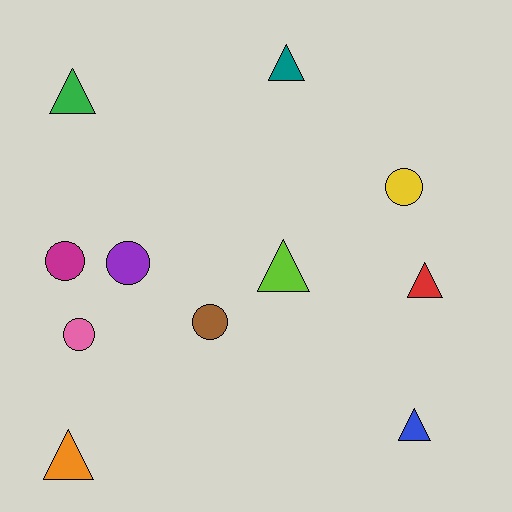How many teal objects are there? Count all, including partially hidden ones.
There is 1 teal object.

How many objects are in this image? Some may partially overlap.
There are 11 objects.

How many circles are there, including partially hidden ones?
There are 5 circles.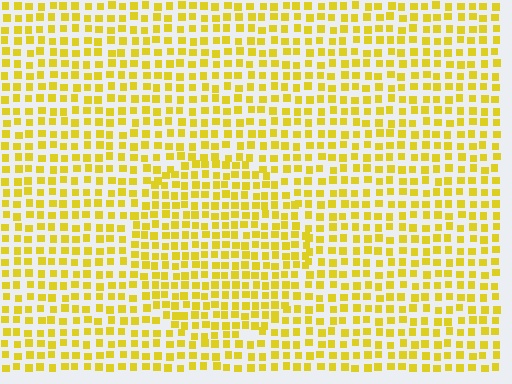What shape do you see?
I see a circle.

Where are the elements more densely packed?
The elements are more densely packed inside the circle boundary.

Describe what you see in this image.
The image contains small yellow elements arranged at two different densities. A circle-shaped region is visible where the elements are more densely packed than the surrounding area.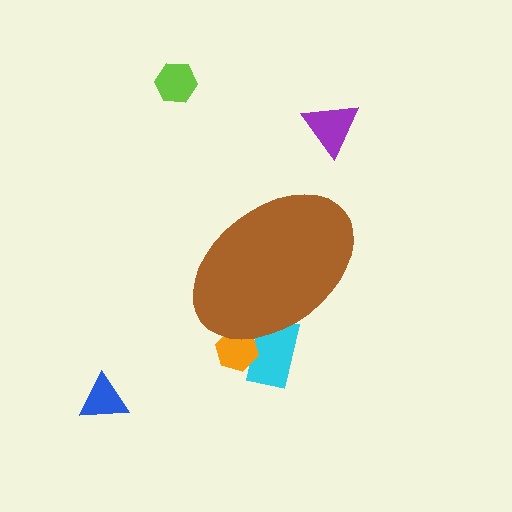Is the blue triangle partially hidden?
No, the blue triangle is fully visible.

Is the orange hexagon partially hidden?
Yes, the orange hexagon is partially hidden behind the brown ellipse.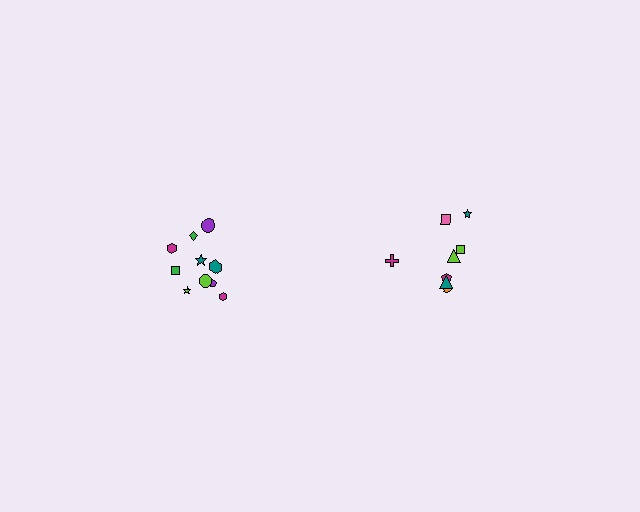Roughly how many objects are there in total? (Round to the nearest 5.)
Roughly 20 objects in total.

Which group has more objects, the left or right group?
The left group.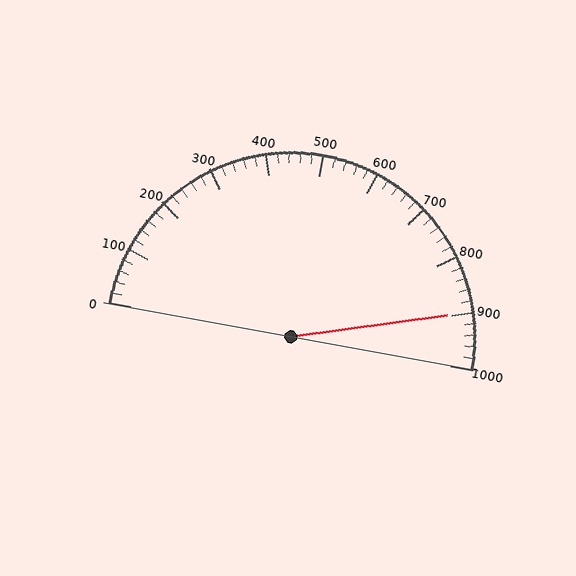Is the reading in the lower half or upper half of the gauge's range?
The reading is in the upper half of the range (0 to 1000).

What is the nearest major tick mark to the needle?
The nearest major tick mark is 900.